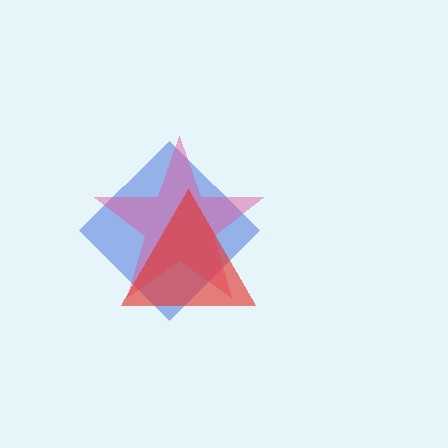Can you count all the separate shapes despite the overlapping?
Yes, there are 3 separate shapes.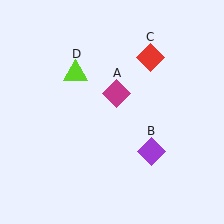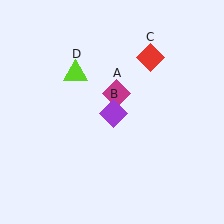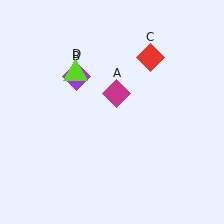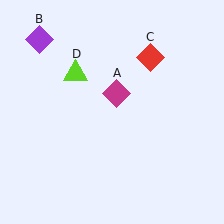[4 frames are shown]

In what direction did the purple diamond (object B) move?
The purple diamond (object B) moved up and to the left.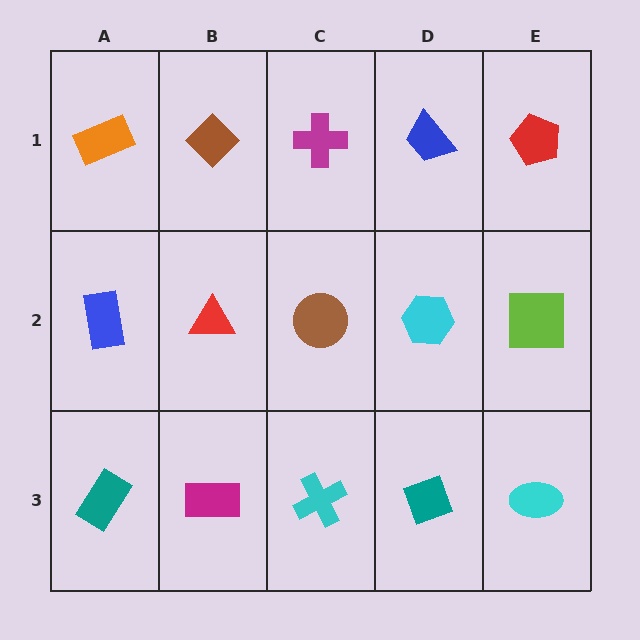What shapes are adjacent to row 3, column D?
A cyan hexagon (row 2, column D), a cyan cross (row 3, column C), a cyan ellipse (row 3, column E).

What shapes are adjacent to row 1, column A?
A blue rectangle (row 2, column A), a brown diamond (row 1, column B).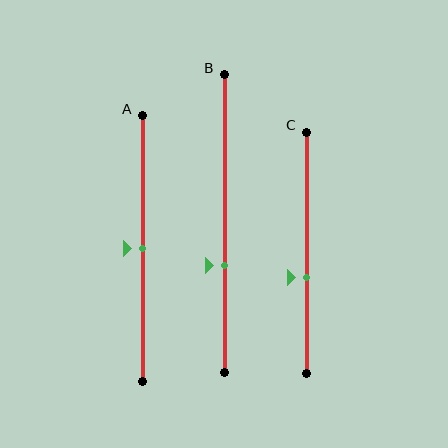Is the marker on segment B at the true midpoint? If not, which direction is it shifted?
No, the marker on segment B is shifted downward by about 14% of the segment length.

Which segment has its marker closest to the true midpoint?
Segment A has its marker closest to the true midpoint.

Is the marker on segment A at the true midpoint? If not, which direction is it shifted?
Yes, the marker on segment A is at the true midpoint.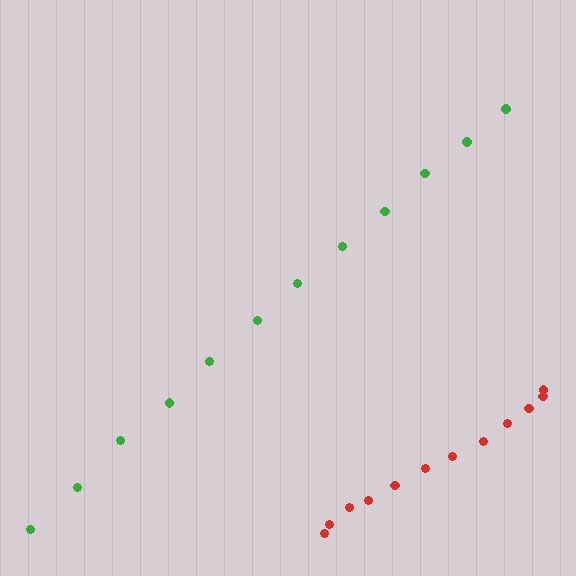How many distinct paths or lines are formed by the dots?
There are 2 distinct paths.